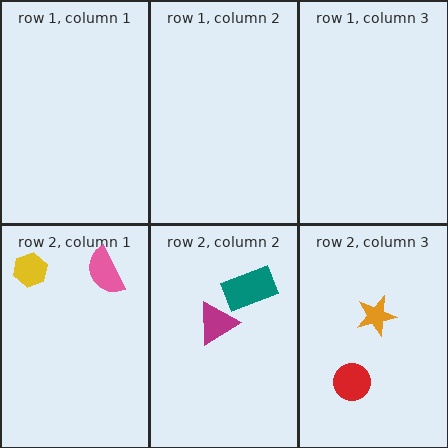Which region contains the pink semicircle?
The row 2, column 1 region.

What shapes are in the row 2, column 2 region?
The magenta triangle, the teal rectangle.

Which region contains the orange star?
The row 2, column 3 region.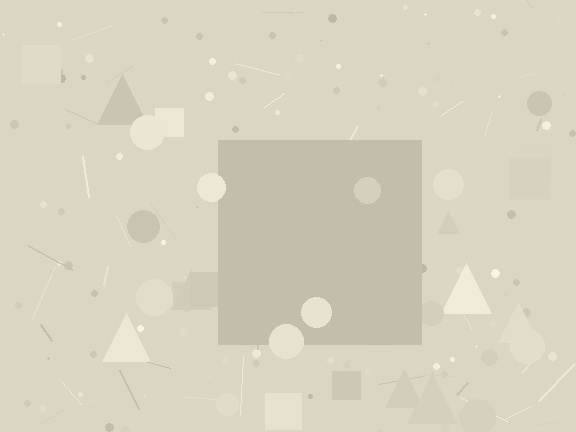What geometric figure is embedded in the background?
A square is embedded in the background.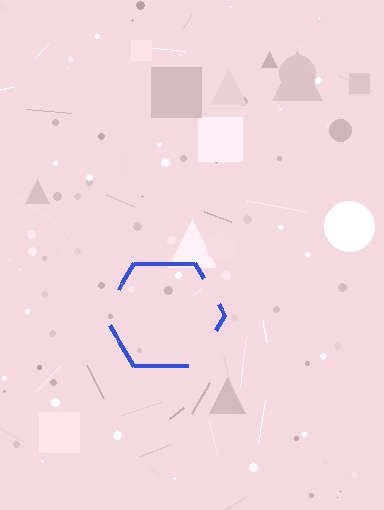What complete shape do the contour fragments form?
The contour fragments form a hexagon.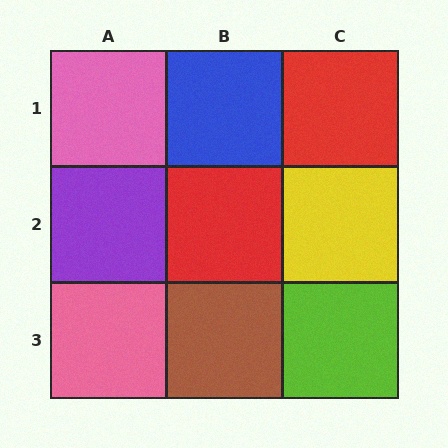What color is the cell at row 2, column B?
Red.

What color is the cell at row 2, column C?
Yellow.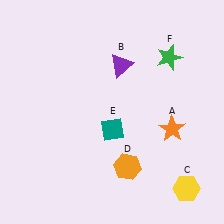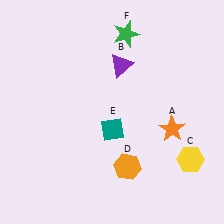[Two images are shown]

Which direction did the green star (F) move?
The green star (F) moved left.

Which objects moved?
The objects that moved are: the yellow hexagon (C), the green star (F).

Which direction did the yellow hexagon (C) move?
The yellow hexagon (C) moved up.